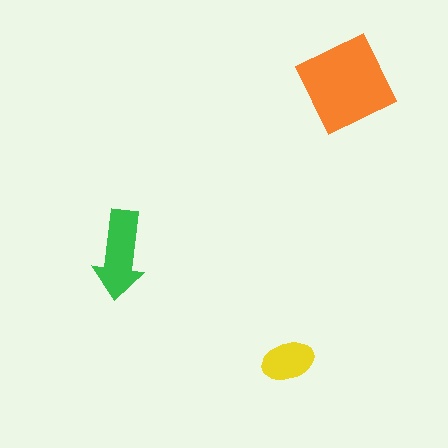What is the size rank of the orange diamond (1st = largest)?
1st.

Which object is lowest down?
The yellow ellipse is bottommost.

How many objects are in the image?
There are 3 objects in the image.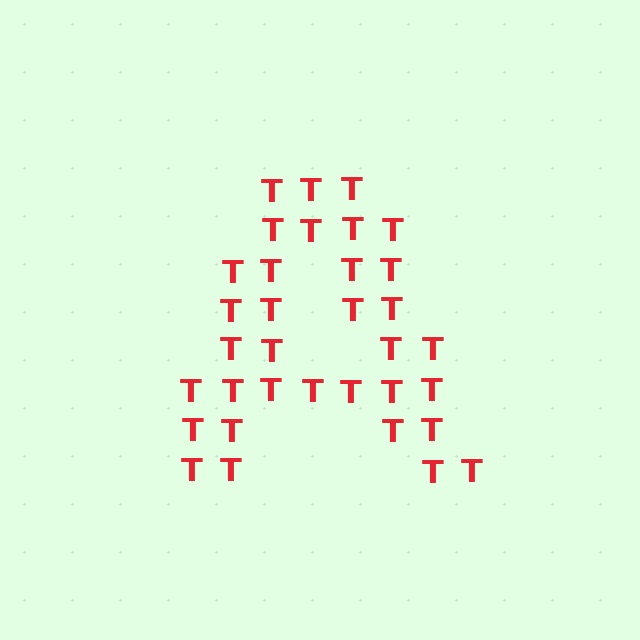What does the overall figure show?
The overall figure shows the letter A.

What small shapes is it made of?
It is made of small letter T's.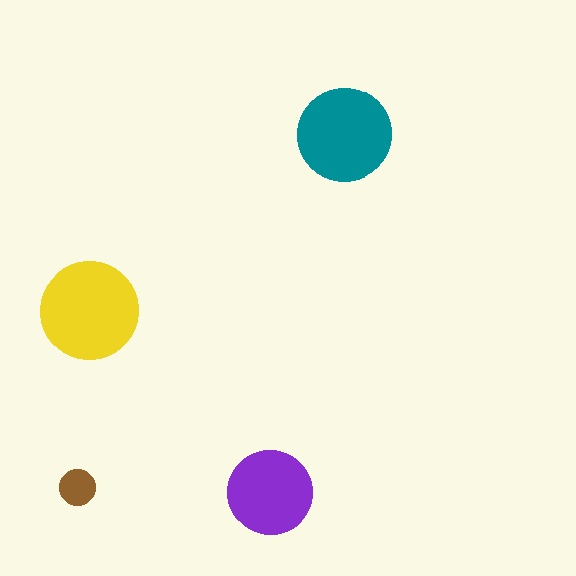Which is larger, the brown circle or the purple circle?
The purple one.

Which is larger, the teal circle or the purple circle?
The teal one.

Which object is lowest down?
The purple circle is bottommost.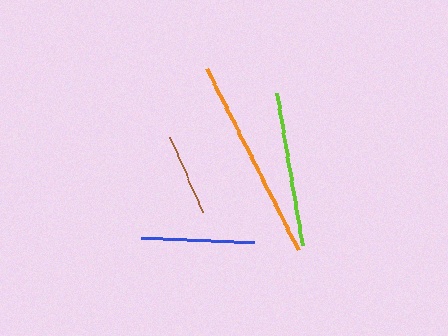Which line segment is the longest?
The orange line is the longest at approximately 203 pixels.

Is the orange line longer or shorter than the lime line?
The orange line is longer than the lime line.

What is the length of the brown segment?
The brown segment is approximately 82 pixels long.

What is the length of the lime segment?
The lime segment is approximately 154 pixels long.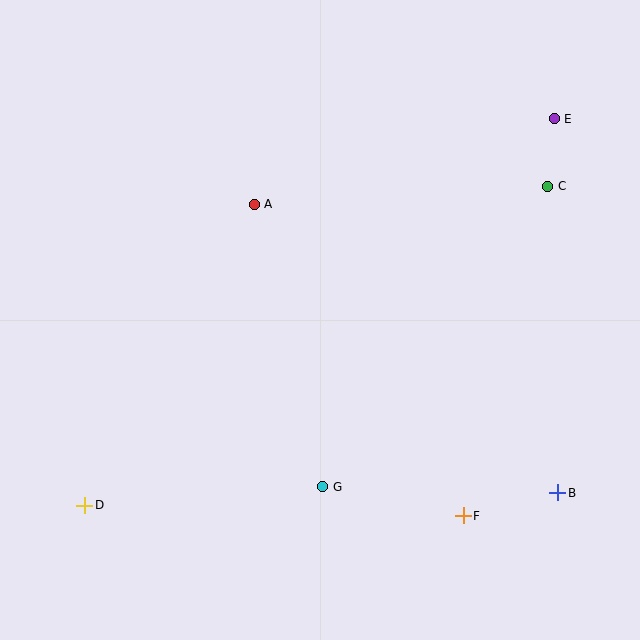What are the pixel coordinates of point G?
Point G is at (323, 487).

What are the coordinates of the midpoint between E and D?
The midpoint between E and D is at (319, 312).